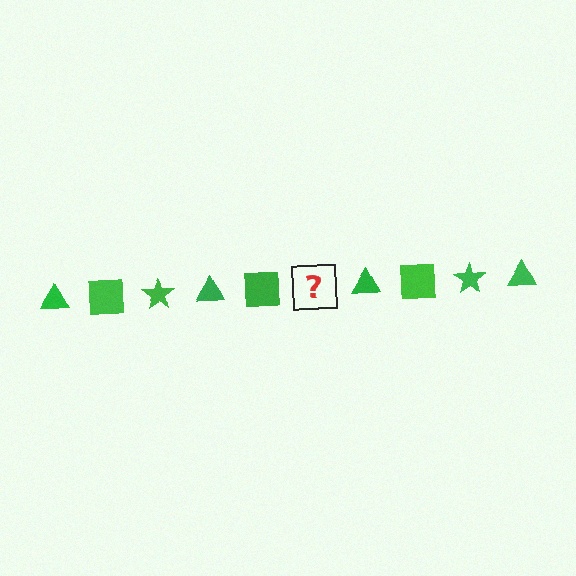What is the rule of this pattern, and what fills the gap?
The rule is that the pattern cycles through triangle, square, star shapes in green. The gap should be filled with a green star.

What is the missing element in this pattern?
The missing element is a green star.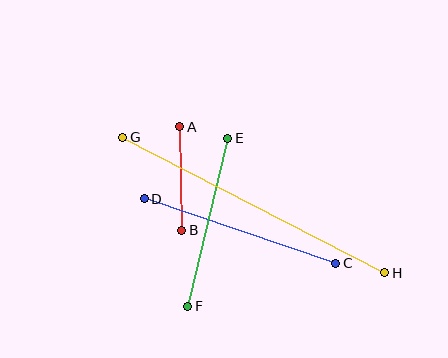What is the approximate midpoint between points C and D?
The midpoint is at approximately (240, 231) pixels.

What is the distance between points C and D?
The distance is approximately 202 pixels.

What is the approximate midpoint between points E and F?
The midpoint is at approximately (208, 222) pixels.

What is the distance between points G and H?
The distance is approximately 295 pixels.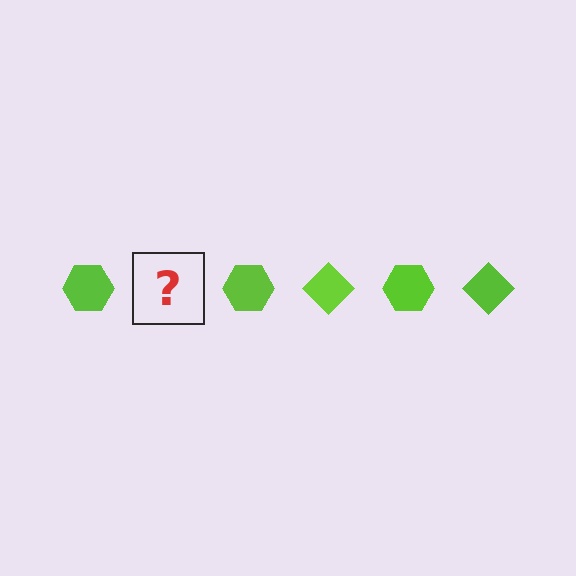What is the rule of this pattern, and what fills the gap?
The rule is that the pattern cycles through hexagon, diamond shapes in lime. The gap should be filled with a lime diamond.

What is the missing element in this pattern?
The missing element is a lime diamond.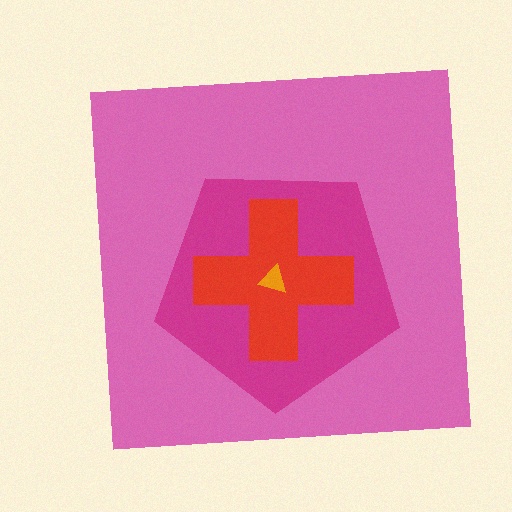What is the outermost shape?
The pink square.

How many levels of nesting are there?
4.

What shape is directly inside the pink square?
The magenta pentagon.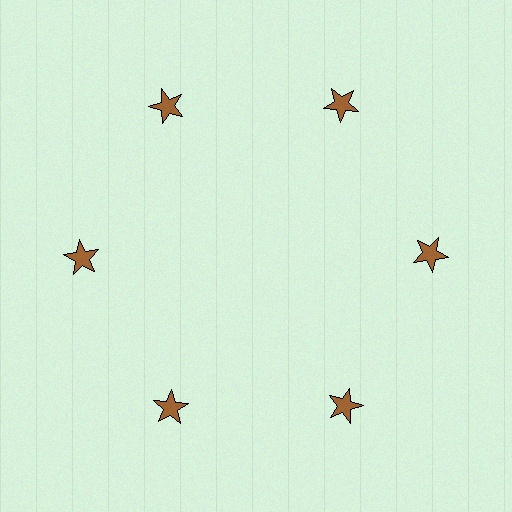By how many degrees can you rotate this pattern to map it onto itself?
The pattern maps onto itself every 60 degrees of rotation.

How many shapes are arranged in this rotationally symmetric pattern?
There are 6 shapes, arranged in 6 groups of 1.